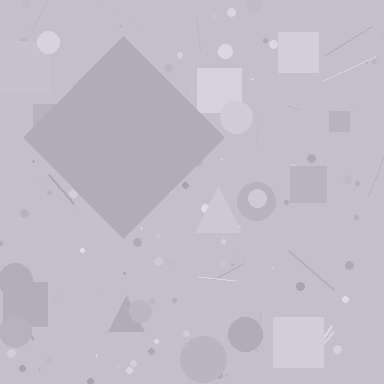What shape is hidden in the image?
A diamond is hidden in the image.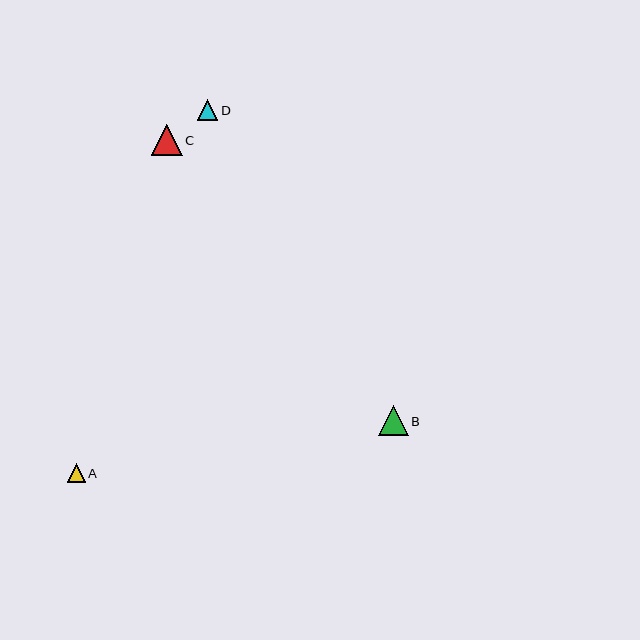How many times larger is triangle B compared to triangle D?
Triangle B is approximately 1.5 times the size of triangle D.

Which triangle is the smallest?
Triangle A is the smallest with a size of approximately 18 pixels.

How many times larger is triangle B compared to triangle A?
Triangle B is approximately 1.6 times the size of triangle A.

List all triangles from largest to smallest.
From largest to smallest: C, B, D, A.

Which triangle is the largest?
Triangle C is the largest with a size of approximately 31 pixels.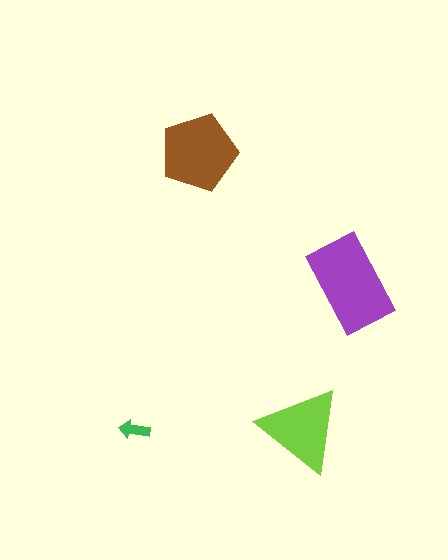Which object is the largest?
The purple rectangle.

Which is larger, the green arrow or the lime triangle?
The lime triangle.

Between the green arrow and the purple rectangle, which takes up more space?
The purple rectangle.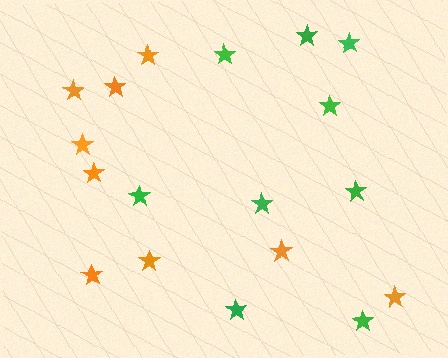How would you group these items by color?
There are 2 groups: one group of green stars (9) and one group of orange stars (9).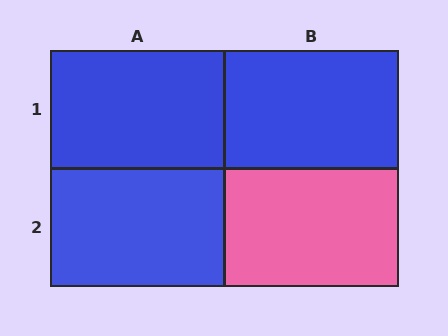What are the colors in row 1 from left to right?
Blue, blue.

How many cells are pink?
1 cell is pink.